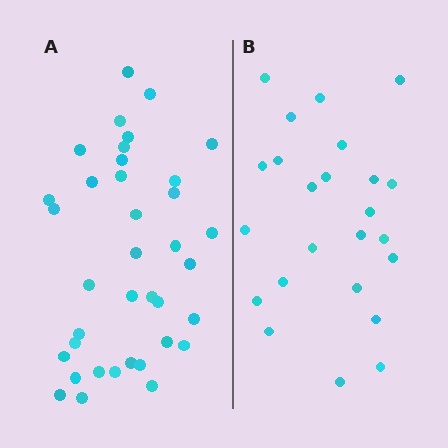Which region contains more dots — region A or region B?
Region A (the left region) has more dots.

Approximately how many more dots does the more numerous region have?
Region A has approximately 15 more dots than region B.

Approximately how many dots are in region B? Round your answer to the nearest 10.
About 20 dots. (The exact count is 24, which rounds to 20.)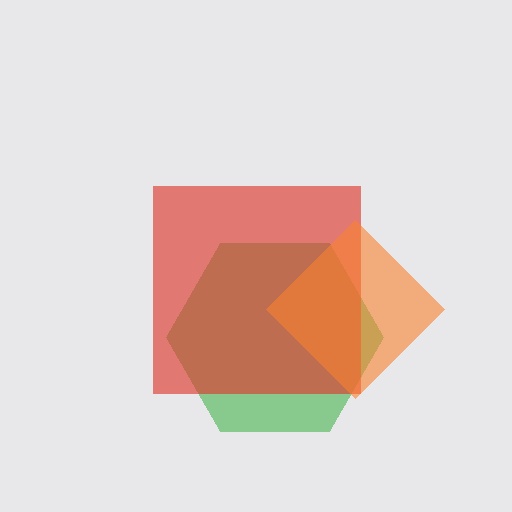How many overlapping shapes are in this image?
There are 3 overlapping shapes in the image.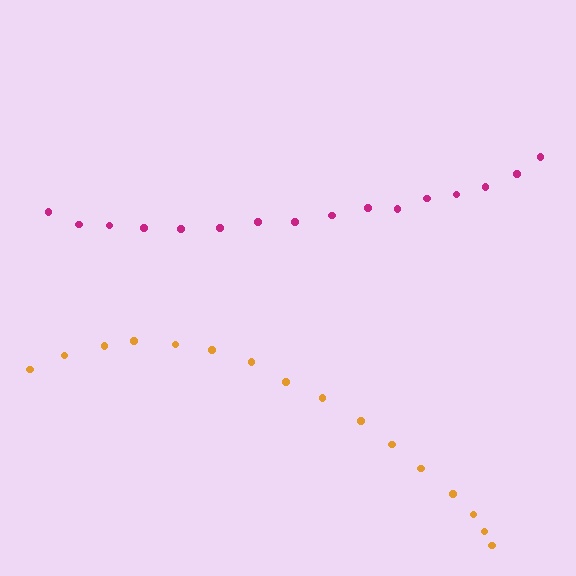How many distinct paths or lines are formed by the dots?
There are 2 distinct paths.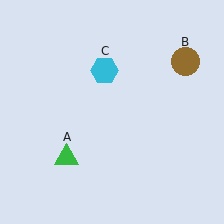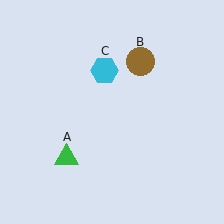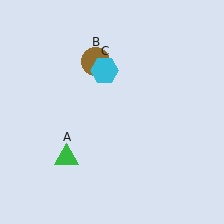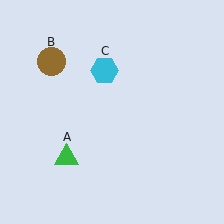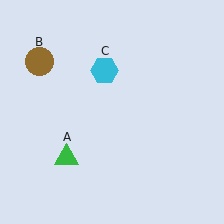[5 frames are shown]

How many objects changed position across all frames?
1 object changed position: brown circle (object B).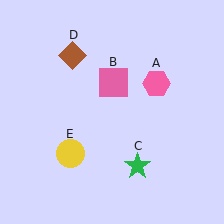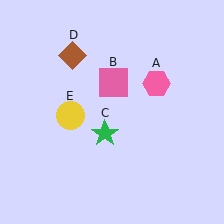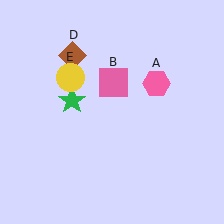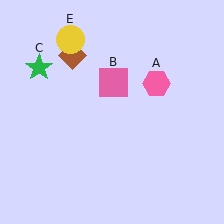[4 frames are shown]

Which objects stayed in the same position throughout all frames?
Pink hexagon (object A) and pink square (object B) and brown diamond (object D) remained stationary.